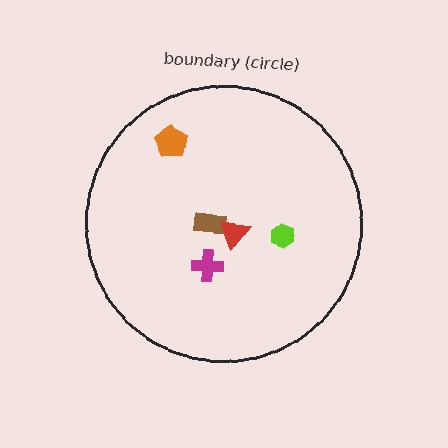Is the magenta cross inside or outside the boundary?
Inside.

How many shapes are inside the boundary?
5 inside, 0 outside.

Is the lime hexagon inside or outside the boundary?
Inside.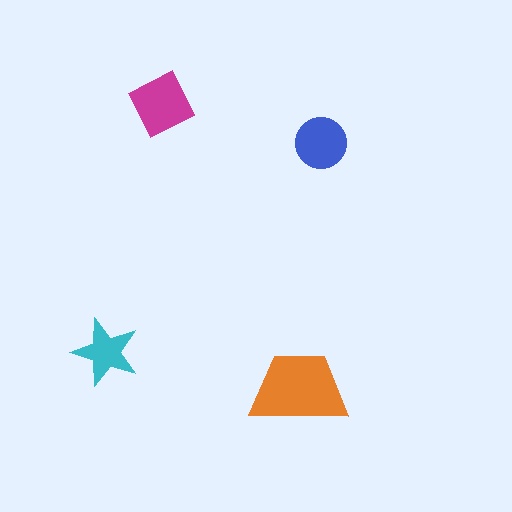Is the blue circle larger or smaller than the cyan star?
Larger.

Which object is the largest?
The orange trapezoid.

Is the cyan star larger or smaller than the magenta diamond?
Smaller.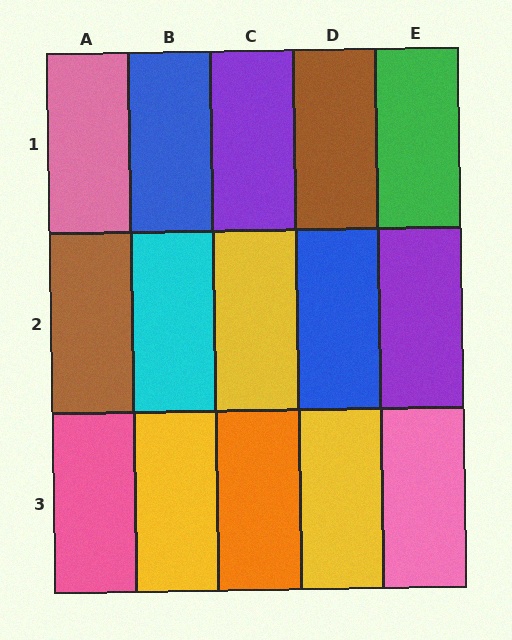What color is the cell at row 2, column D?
Blue.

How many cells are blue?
2 cells are blue.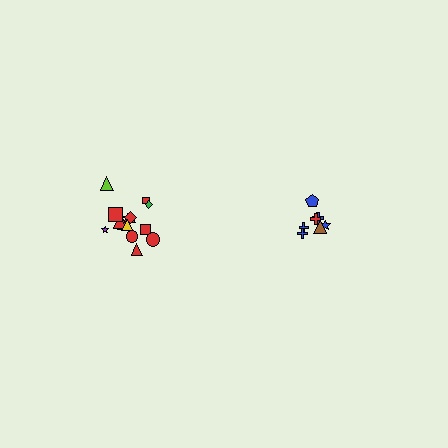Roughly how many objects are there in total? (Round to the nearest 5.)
Roughly 20 objects in total.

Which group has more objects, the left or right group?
The left group.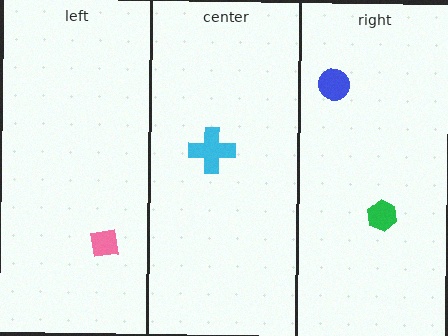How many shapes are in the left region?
1.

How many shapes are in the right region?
2.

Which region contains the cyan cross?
The center region.